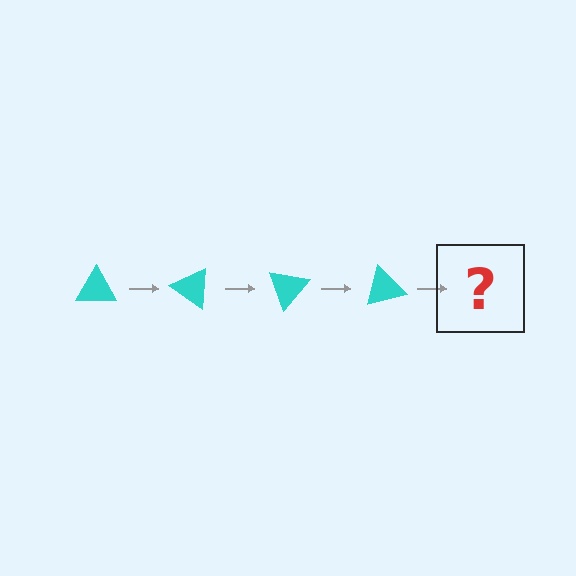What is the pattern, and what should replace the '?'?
The pattern is that the triangle rotates 35 degrees each step. The '?' should be a cyan triangle rotated 140 degrees.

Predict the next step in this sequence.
The next step is a cyan triangle rotated 140 degrees.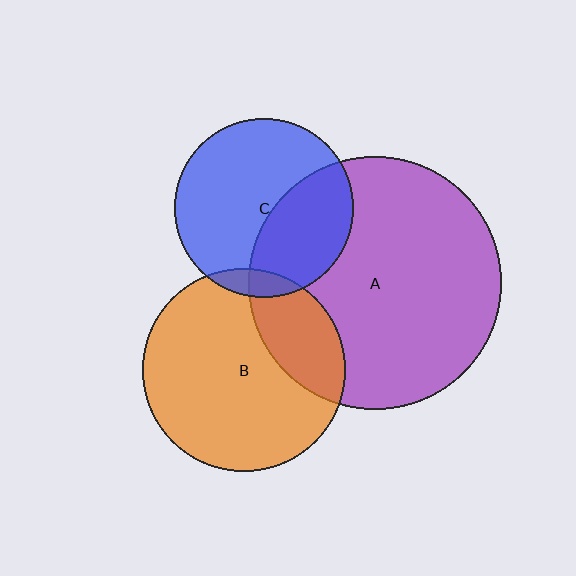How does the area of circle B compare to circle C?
Approximately 1.3 times.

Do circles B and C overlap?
Yes.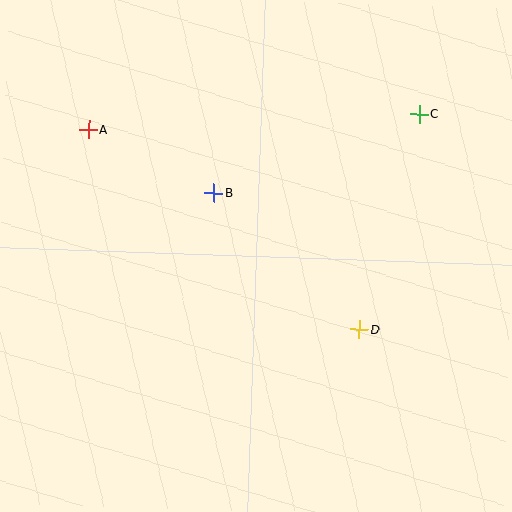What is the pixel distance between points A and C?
The distance between A and C is 331 pixels.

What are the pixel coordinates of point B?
Point B is at (214, 193).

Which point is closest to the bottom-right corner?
Point D is closest to the bottom-right corner.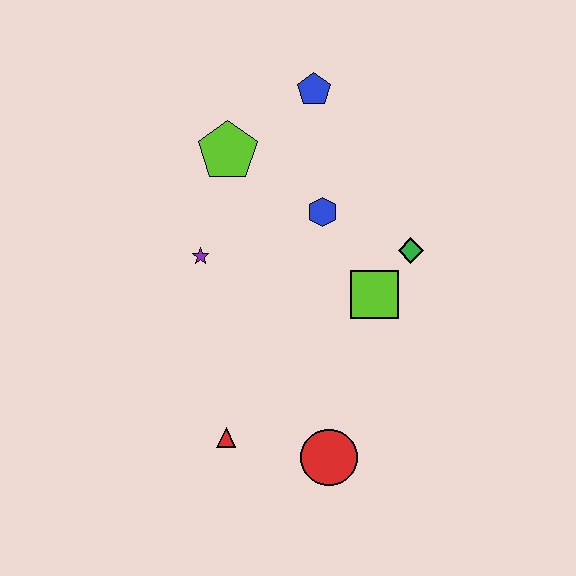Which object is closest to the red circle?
The red triangle is closest to the red circle.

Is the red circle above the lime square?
No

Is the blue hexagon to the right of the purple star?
Yes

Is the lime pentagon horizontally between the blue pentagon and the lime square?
No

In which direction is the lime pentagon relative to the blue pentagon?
The lime pentagon is to the left of the blue pentagon.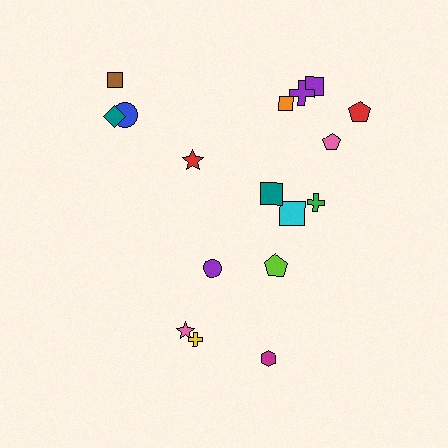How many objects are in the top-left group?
There are 4 objects.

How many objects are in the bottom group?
There are 5 objects.